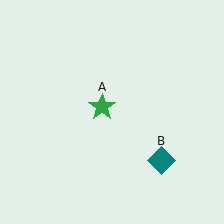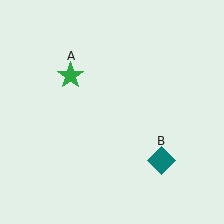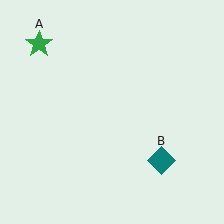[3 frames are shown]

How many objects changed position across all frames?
1 object changed position: green star (object A).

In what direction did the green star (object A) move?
The green star (object A) moved up and to the left.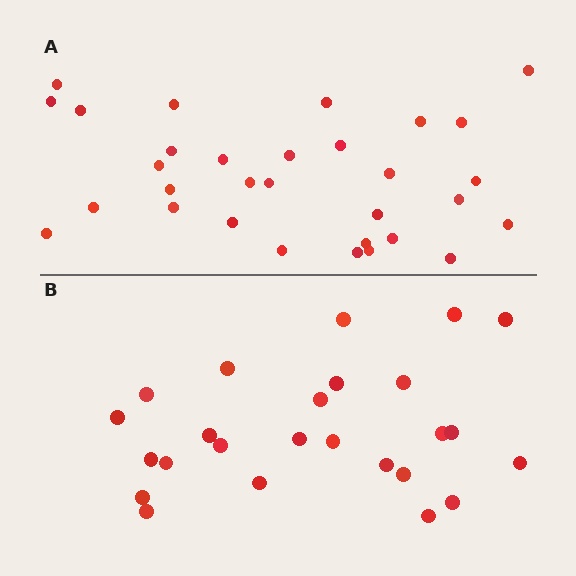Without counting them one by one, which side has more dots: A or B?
Region A (the top region) has more dots.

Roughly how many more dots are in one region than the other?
Region A has about 6 more dots than region B.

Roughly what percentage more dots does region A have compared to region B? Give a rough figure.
About 25% more.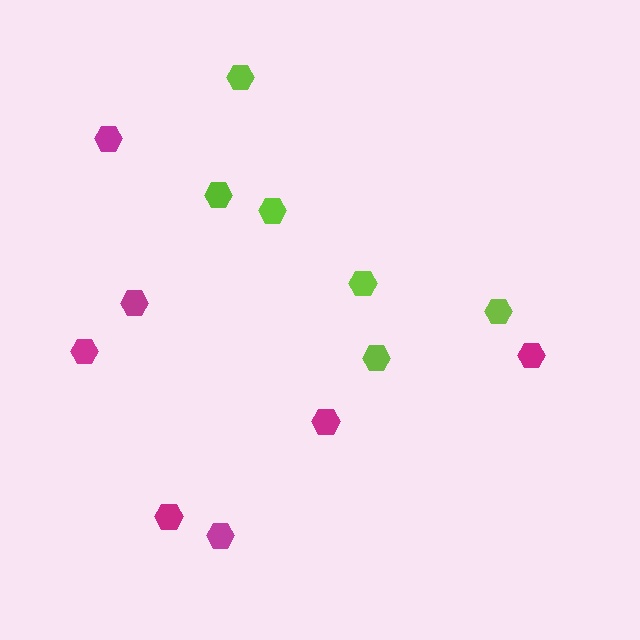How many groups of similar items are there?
There are 2 groups: one group of lime hexagons (6) and one group of magenta hexagons (7).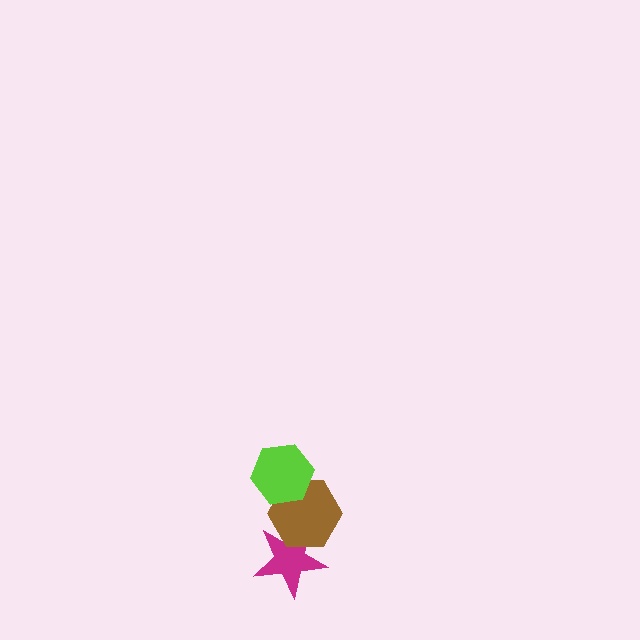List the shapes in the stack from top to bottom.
From top to bottom: the lime hexagon, the brown hexagon, the magenta star.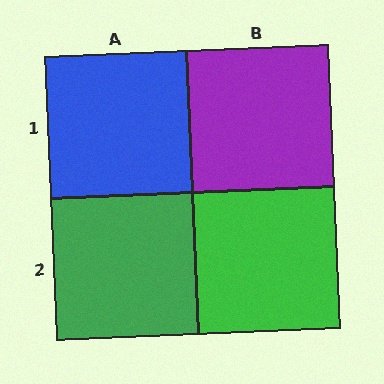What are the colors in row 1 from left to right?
Blue, purple.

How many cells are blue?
1 cell is blue.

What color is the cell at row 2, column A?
Green.